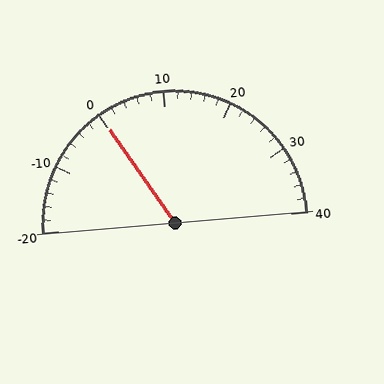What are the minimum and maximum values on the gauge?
The gauge ranges from -20 to 40.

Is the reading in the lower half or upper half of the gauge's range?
The reading is in the lower half of the range (-20 to 40).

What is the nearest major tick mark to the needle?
The nearest major tick mark is 0.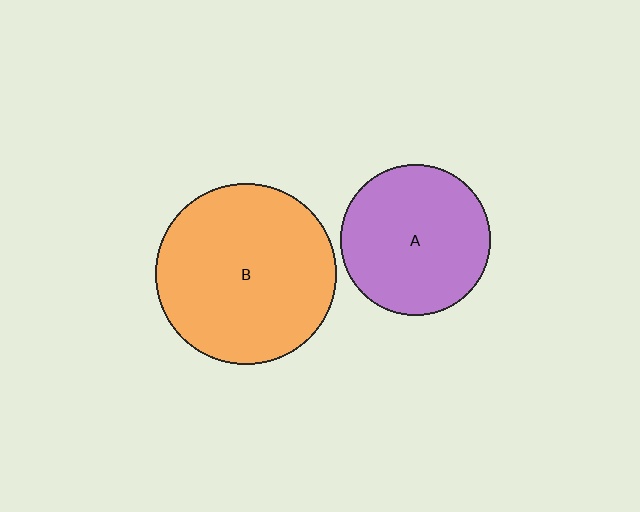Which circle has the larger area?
Circle B (orange).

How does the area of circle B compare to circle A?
Approximately 1.5 times.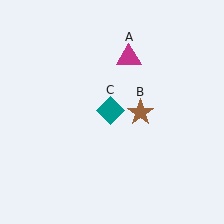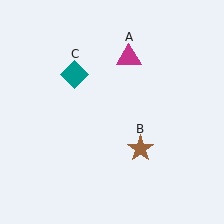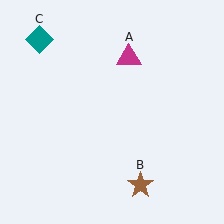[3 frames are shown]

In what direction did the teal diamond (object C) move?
The teal diamond (object C) moved up and to the left.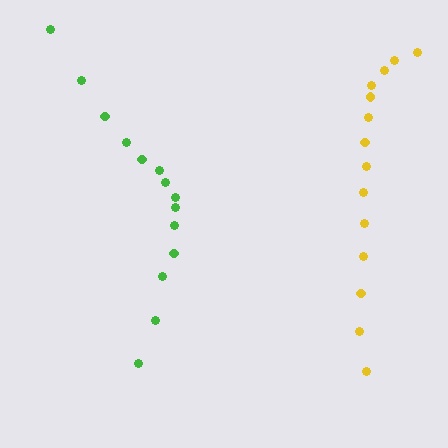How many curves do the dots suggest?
There are 2 distinct paths.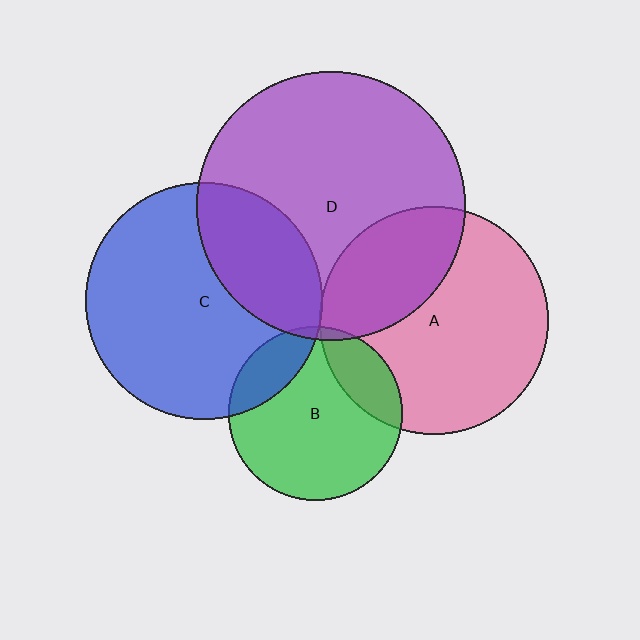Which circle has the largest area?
Circle D (purple).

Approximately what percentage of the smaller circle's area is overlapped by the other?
Approximately 20%.